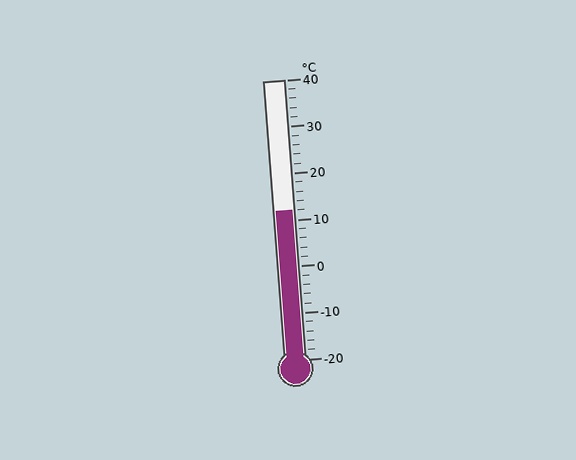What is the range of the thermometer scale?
The thermometer scale ranges from -20°C to 40°C.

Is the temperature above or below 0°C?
The temperature is above 0°C.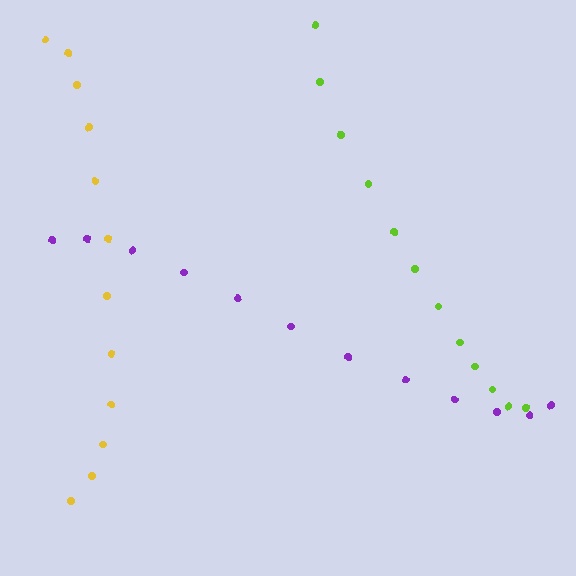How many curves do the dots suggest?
There are 3 distinct paths.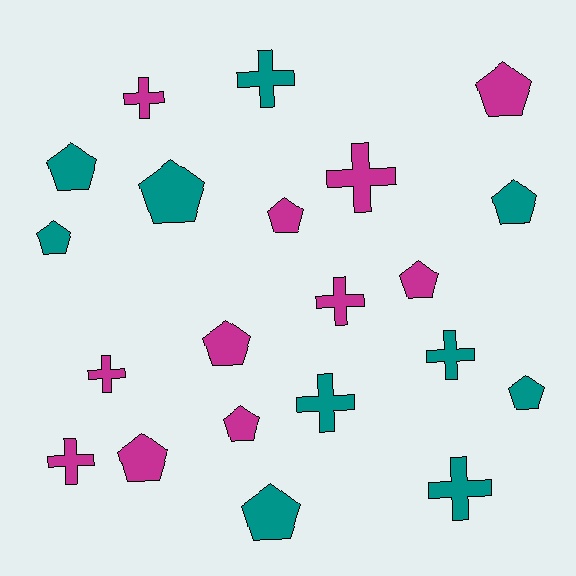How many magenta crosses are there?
There are 5 magenta crosses.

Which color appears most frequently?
Magenta, with 11 objects.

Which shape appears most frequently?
Pentagon, with 12 objects.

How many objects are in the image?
There are 21 objects.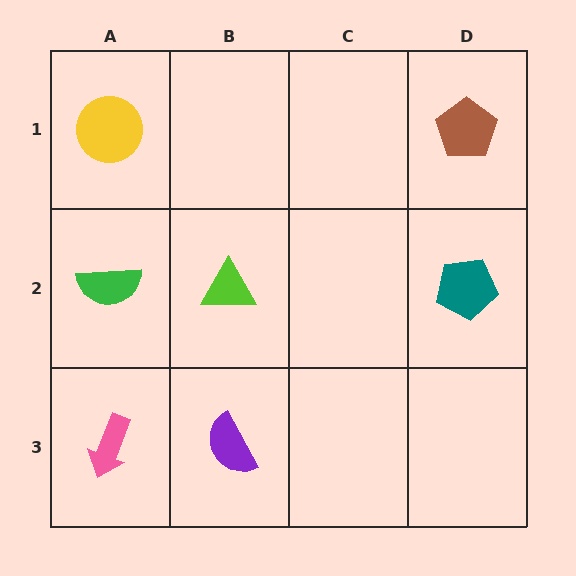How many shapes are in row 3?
2 shapes.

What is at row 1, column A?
A yellow circle.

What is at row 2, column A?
A green semicircle.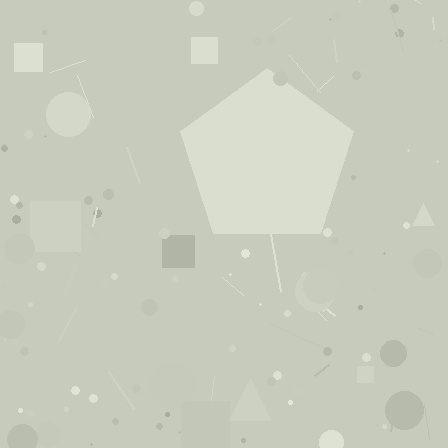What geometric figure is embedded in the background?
A pentagon is embedded in the background.